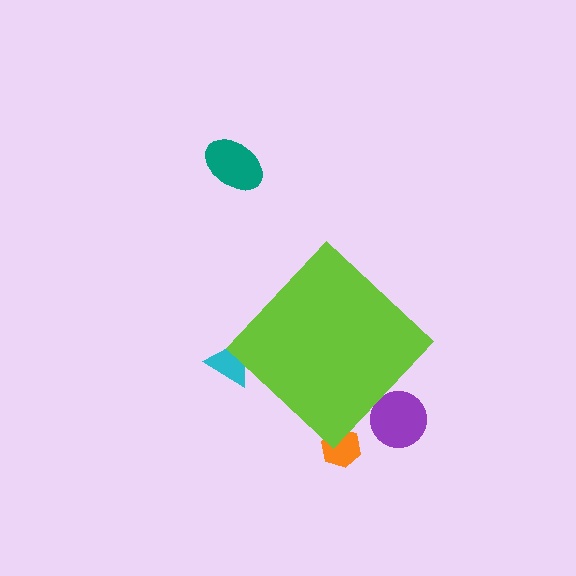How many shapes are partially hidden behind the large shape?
3 shapes are partially hidden.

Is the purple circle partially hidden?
Yes, the purple circle is partially hidden behind the lime diamond.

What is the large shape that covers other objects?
A lime diamond.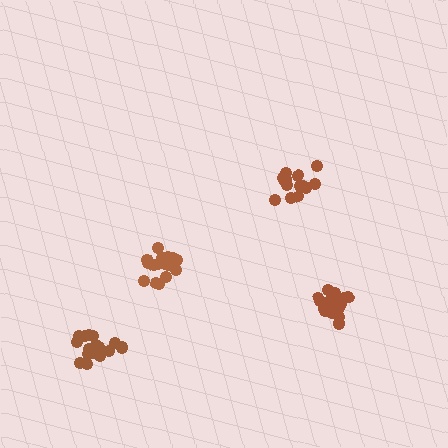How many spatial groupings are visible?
There are 4 spatial groupings.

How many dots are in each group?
Group 1: 16 dots, Group 2: 18 dots, Group 3: 17 dots, Group 4: 21 dots (72 total).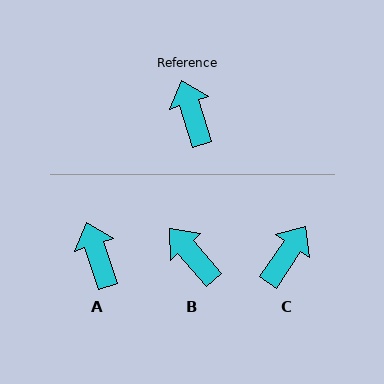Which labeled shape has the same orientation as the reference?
A.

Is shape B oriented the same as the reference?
No, it is off by about 23 degrees.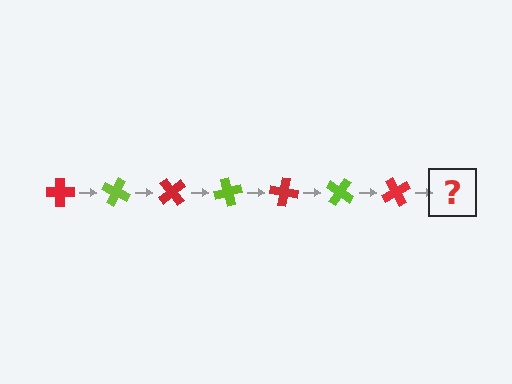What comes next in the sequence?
The next element should be a lime cross, rotated 175 degrees from the start.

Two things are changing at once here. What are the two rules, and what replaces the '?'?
The two rules are that it rotates 25 degrees each step and the color cycles through red and lime. The '?' should be a lime cross, rotated 175 degrees from the start.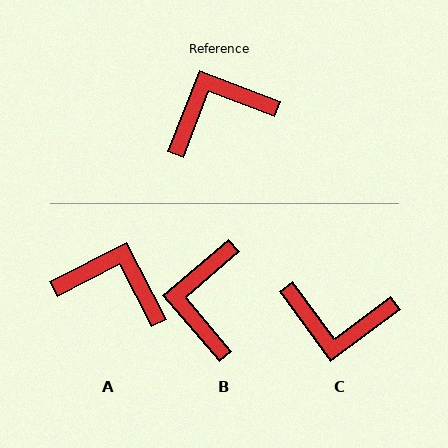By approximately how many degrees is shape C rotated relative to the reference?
Approximately 147 degrees counter-clockwise.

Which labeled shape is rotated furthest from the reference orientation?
C, about 147 degrees away.